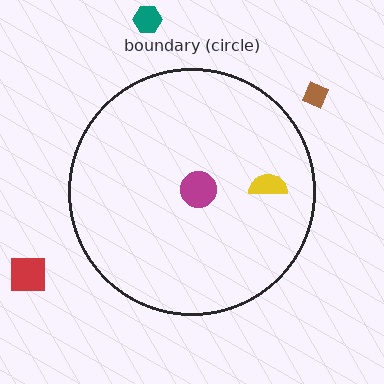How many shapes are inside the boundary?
2 inside, 3 outside.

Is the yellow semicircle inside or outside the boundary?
Inside.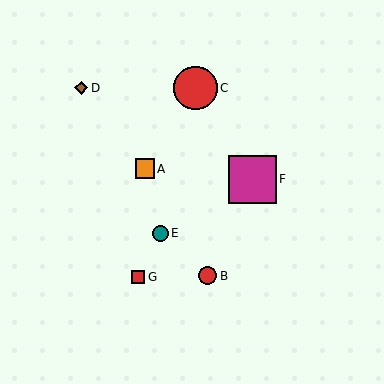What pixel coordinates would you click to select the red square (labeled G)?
Click at (138, 277) to select the red square G.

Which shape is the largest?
The magenta square (labeled F) is the largest.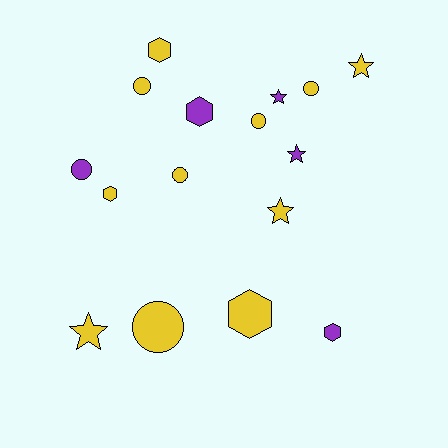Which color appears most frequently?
Yellow, with 11 objects.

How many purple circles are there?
There is 1 purple circle.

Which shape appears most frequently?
Circle, with 6 objects.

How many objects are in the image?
There are 16 objects.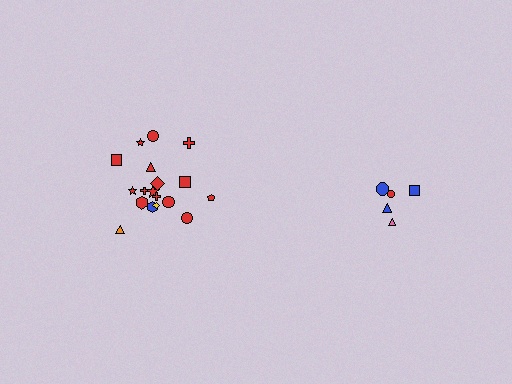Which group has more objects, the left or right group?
The left group.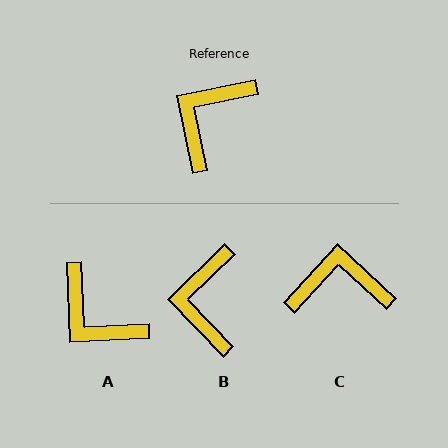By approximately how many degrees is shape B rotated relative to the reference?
Approximately 32 degrees counter-clockwise.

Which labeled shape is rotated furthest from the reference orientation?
A, about 81 degrees away.